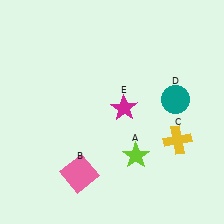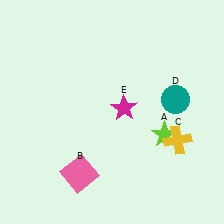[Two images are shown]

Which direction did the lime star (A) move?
The lime star (A) moved right.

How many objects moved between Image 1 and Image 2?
1 object moved between the two images.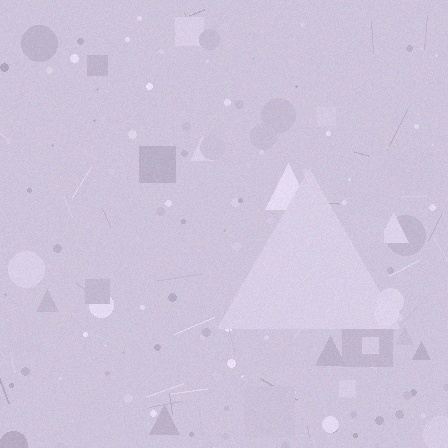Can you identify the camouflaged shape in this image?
The camouflaged shape is a triangle.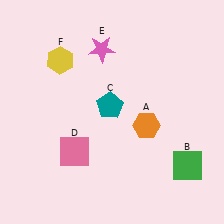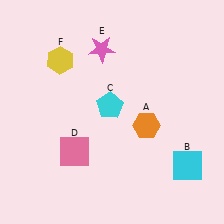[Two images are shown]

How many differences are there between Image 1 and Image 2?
There are 2 differences between the two images.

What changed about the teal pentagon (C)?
In Image 1, C is teal. In Image 2, it changed to cyan.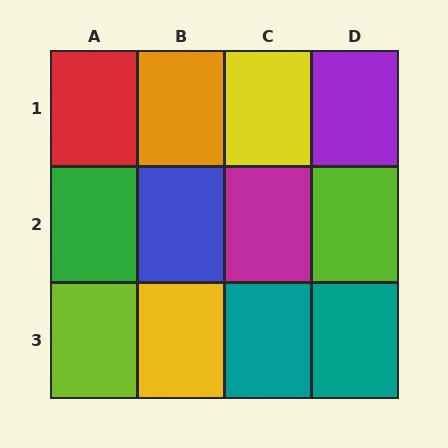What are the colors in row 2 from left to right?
Green, blue, magenta, lime.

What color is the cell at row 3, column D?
Teal.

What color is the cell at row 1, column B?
Orange.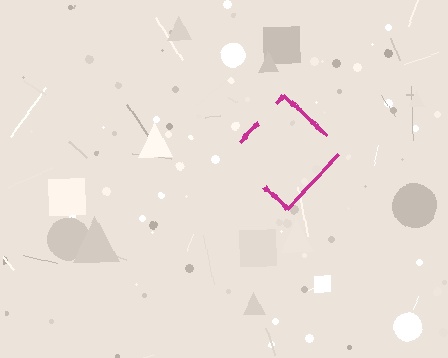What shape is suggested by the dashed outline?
The dashed outline suggests a diamond.